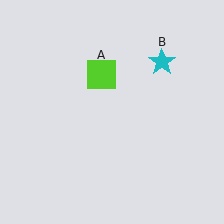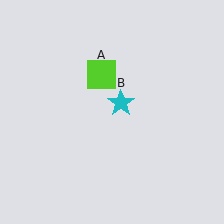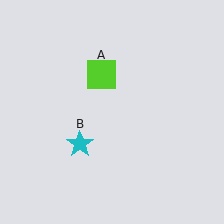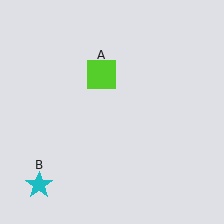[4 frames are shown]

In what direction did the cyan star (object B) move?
The cyan star (object B) moved down and to the left.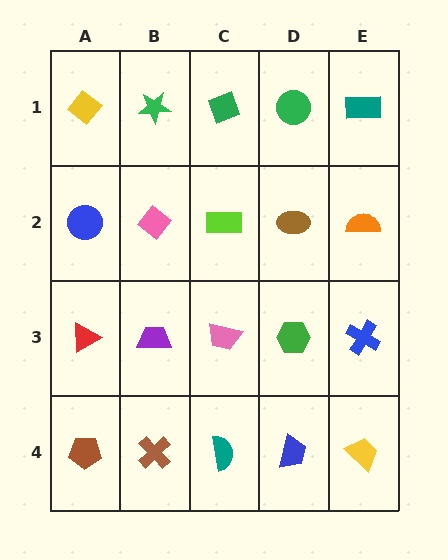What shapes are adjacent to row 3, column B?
A pink diamond (row 2, column B), a brown cross (row 4, column B), a red triangle (row 3, column A), a pink trapezoid (row 3, column C).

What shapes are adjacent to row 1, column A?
A blue circle (row 2, column A), a green star (row 1, column B).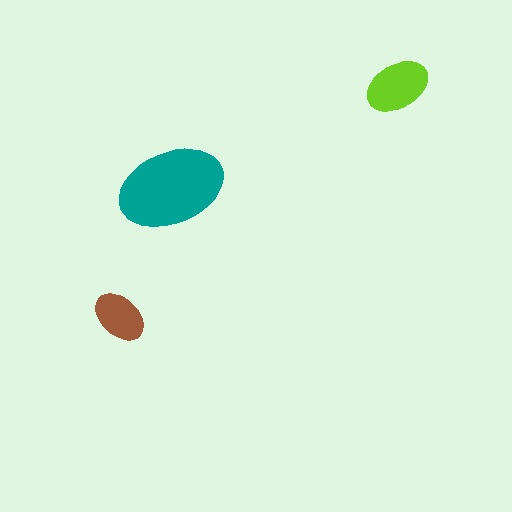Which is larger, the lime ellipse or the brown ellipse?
The lime one.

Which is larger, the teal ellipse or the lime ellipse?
The teal one.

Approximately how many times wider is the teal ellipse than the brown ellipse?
About 2 times wider.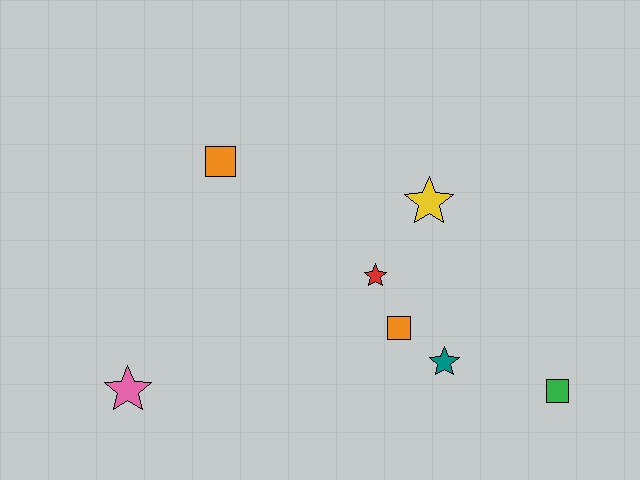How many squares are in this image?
There are 3 squares.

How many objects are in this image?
There are 7 objects.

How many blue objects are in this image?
There are no blue objects.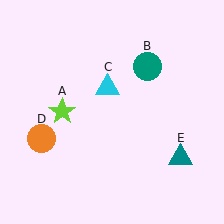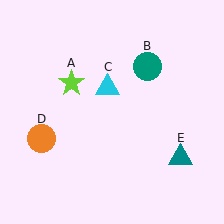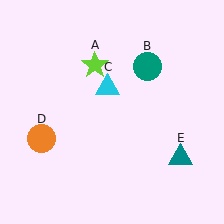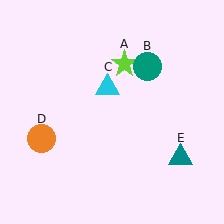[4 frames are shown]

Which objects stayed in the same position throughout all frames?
Teal circle (object B) and cyan triangle (object C) and orange circle (object D) and teal triangle (object E) remained stationary.